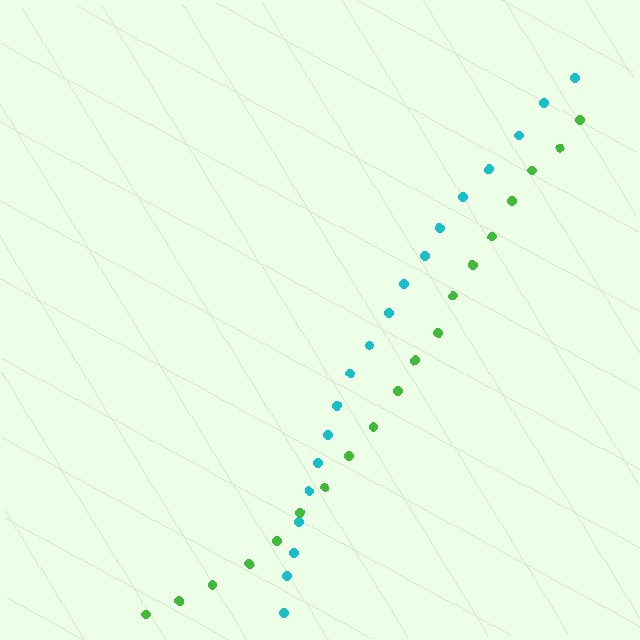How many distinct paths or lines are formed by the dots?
There are 2 distinct paths.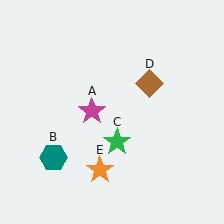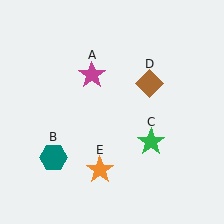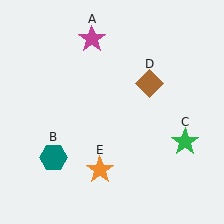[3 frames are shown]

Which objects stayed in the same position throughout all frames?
Teal hexagon (object B) and brown diamond (object D) and orange star (object E) remained stationary.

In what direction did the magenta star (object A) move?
The magenta star (object A) moved up.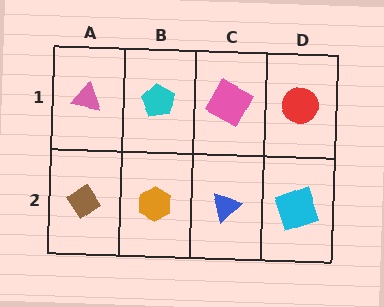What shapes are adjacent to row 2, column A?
A pink triangle (row 1, column A), an orange hexagon (row 2, column B).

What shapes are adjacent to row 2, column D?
A red circle (row 1, column D), a blue triangle (row 2, column C).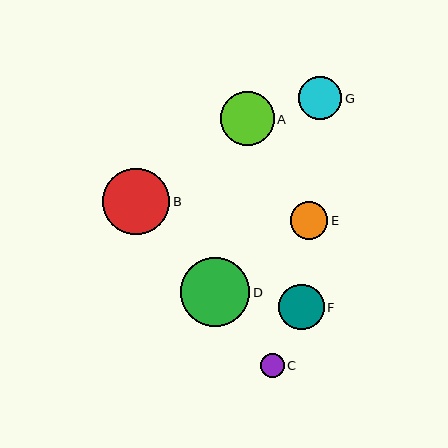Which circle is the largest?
Circle D is the largest with a size of approximately 69 pixels.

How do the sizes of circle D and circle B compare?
Circle D and circle B are approximately the same size.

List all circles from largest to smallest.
From largest to smallest: D, B, A, F, G, E, C.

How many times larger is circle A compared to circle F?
Circle A is approximately 1.2 times the size of circle F.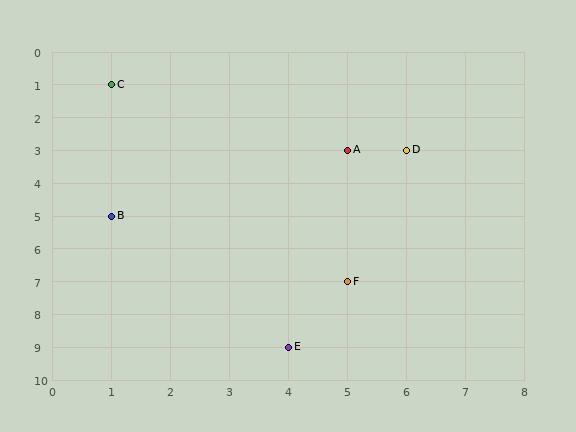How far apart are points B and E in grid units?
Points B and E are 3 columns and 4 rows apart (about 5.0 grid units diagonally).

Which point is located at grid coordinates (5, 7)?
Point F is at (5, 7).